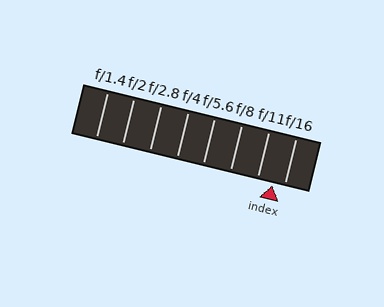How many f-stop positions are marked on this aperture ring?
There are 8 f-stop positions marked.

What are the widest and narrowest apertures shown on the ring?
The widest aperture shown is f/1.4 and the narrowest is f/16.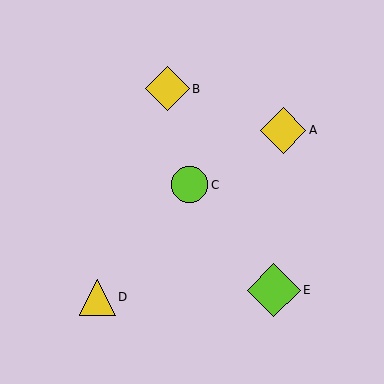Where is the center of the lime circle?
The center of the lime circle is at (190, 185).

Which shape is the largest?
The lime diamond (labeled E) is the largest.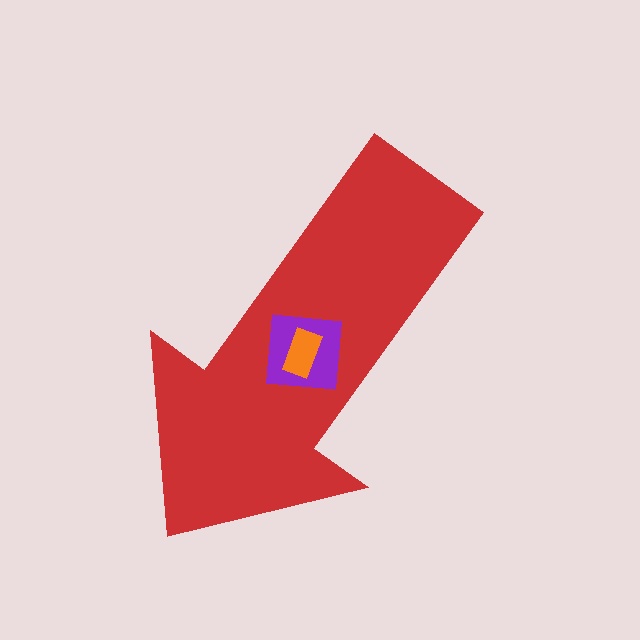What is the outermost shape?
The red arrow.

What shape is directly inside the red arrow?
The purple square.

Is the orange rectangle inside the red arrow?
Yes.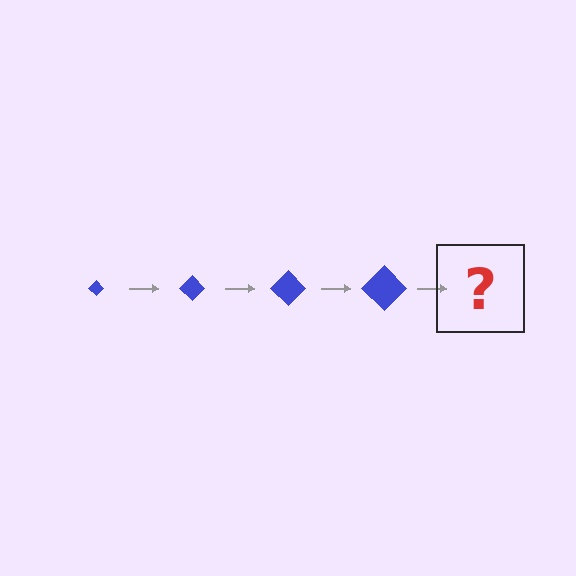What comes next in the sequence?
The next element should be a blue diamond, larger than the previous one.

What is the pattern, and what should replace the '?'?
The pattern is that the diamond gets progressively larger each step. The '?' should be a blue diamond, larger than the previous one.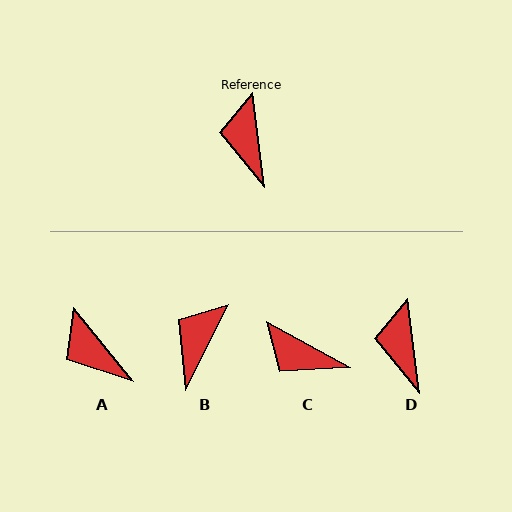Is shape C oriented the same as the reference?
No, it is off by about 54 degrees.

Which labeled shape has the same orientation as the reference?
D.